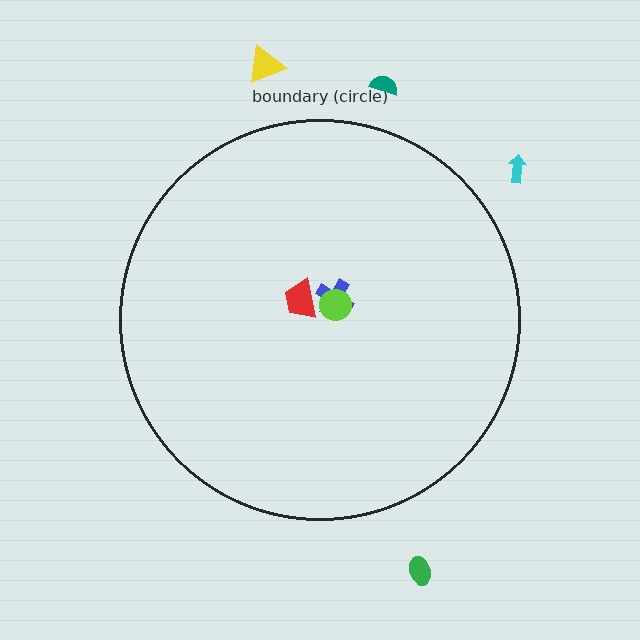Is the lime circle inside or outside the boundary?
Inside.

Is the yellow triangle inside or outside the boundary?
Outside.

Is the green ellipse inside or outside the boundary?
Outside.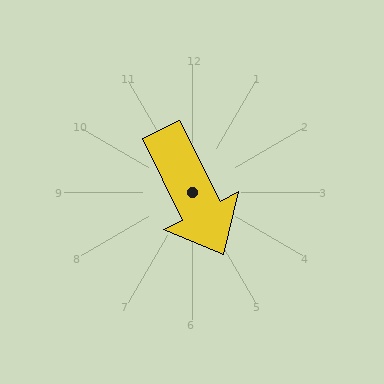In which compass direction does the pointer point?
Southeast.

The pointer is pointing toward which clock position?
Roughly 5 o'clock.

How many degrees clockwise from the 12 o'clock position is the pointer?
Approximately 153 degrees.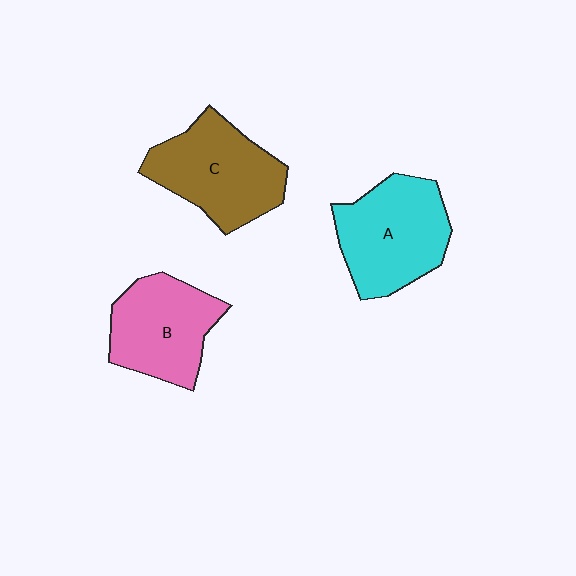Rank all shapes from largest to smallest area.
From largest to smallest: A (cyan), C (brown), B (pink).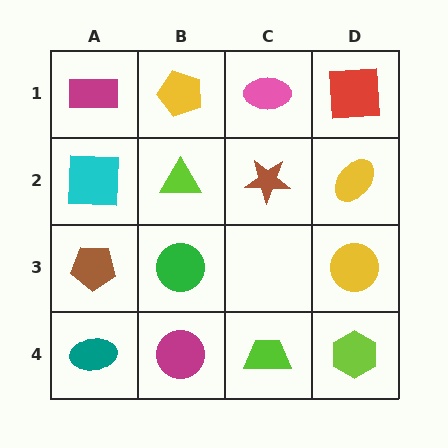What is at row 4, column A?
A teal ellipse.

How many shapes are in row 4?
4 shapes.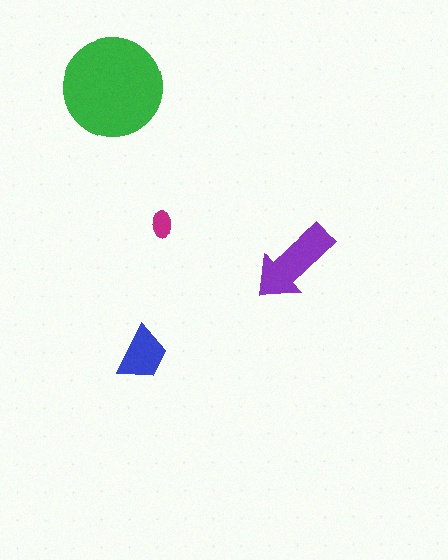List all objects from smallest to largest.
The magenta ellipse, the blue trapezoid, the purple arrow, the green circle.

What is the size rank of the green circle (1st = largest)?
1st.